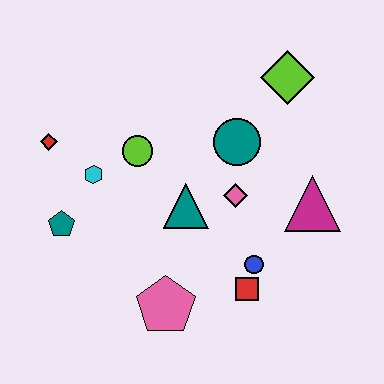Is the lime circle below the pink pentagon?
No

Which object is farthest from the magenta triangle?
The red diamond is farthest from the magenta triangle.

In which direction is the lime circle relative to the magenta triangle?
The lime circle is to the left of the magenta triangle.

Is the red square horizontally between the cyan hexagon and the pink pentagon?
No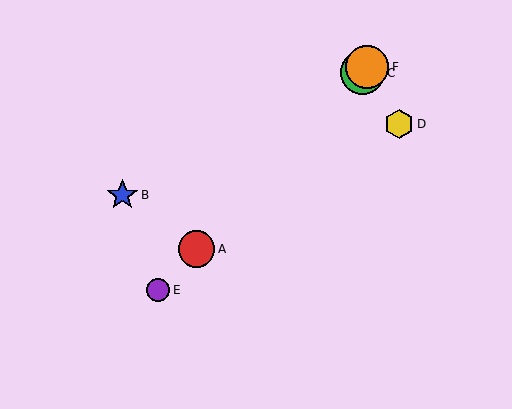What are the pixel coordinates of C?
Object C is at (362, 73).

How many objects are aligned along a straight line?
4 objects (A, C, E, F) are aligned along a straight line.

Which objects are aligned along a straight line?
Objects A, C, E, F are aligned along a straight line.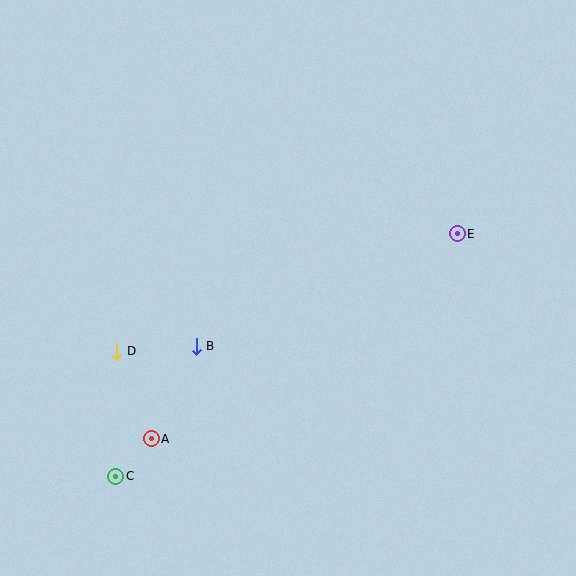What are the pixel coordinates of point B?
Point B is at (196, 346).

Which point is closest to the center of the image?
Point B at (196, 346) is closest to the center.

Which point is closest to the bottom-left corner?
Point C is closest to the bottom-left corner.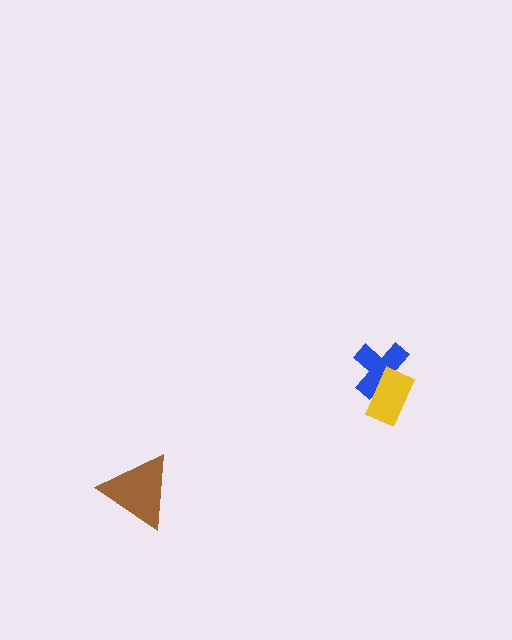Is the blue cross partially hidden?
Yes, it is partially covered by another shape.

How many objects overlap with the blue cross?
1 object overlaps with the blue cross.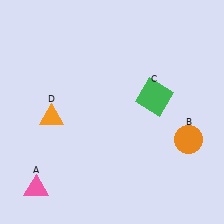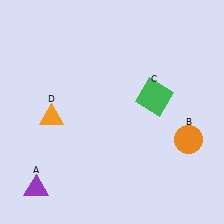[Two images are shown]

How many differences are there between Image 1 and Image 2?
There is 1 difference between the two images.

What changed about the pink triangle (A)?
In Image 1, A is pink. In Image 2, it changed to purple.